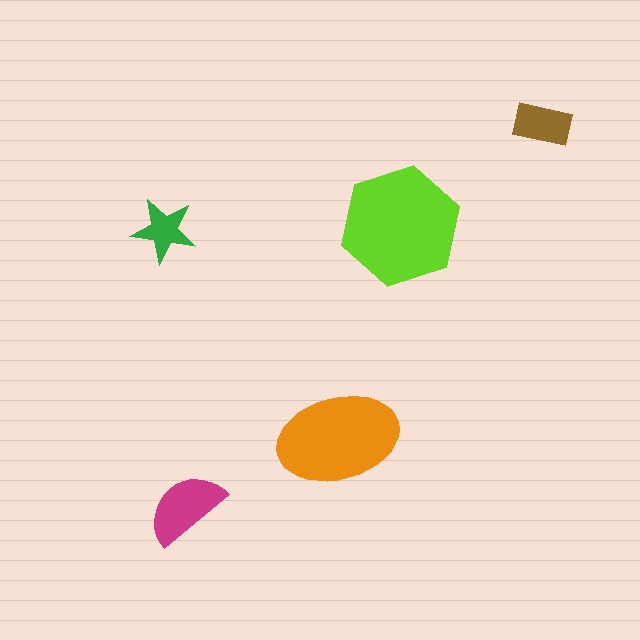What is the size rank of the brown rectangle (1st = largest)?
4th.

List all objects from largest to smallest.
The lime hexagon, the orange ellipse, the magenta semicircle, the brown rectangle, the green star.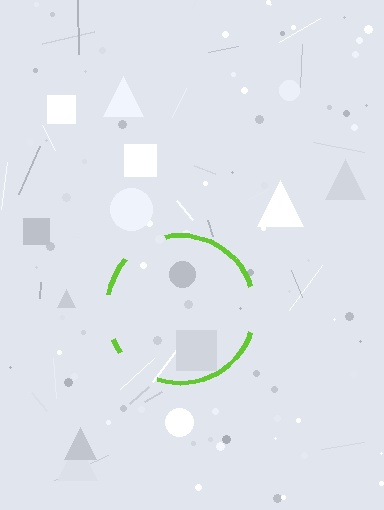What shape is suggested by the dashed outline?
The dashed outline suggests a circle.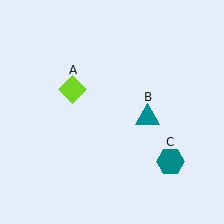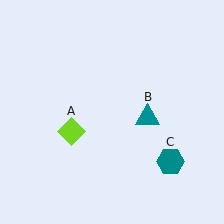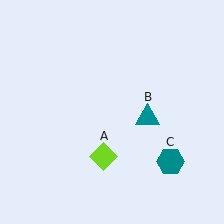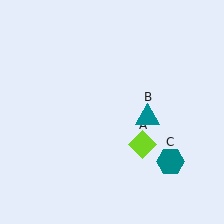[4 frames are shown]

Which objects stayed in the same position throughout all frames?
Teal triangle (object B) and teal hexagon (object C) remained stationary.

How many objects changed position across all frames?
1 object changed position: lime diamond (object A).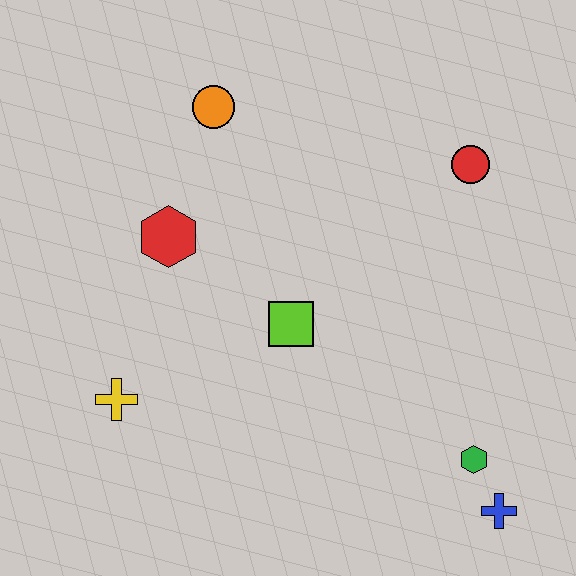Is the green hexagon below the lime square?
Yes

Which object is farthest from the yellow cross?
The red circle is farthest from the yellow cross.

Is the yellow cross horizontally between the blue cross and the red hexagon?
No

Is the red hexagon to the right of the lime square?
No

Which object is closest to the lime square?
The red hexagon is closest to the lime square.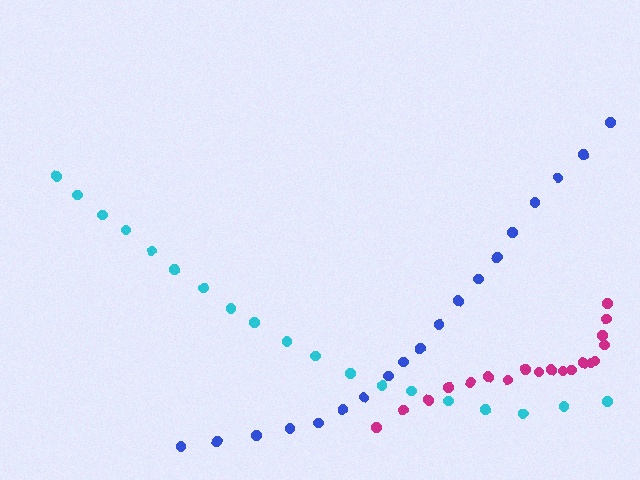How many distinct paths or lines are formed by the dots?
There are 3 distinct paths.